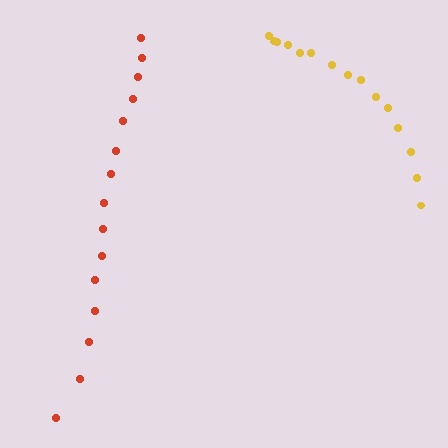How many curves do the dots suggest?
There are 2 distinct paths.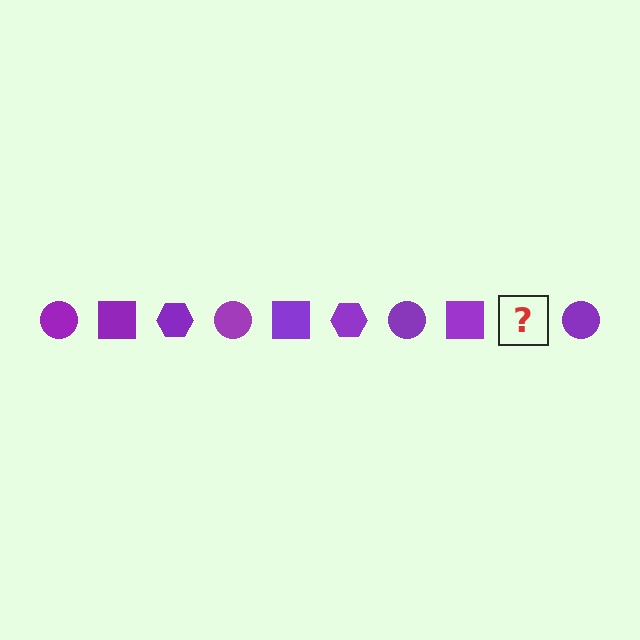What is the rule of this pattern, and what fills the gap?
The rule is that the pattern cycles through circle, square, hexagon shapes in purple. The gap should be filled with a purple hexagon.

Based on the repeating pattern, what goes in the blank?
The blank should be a purple hexagon.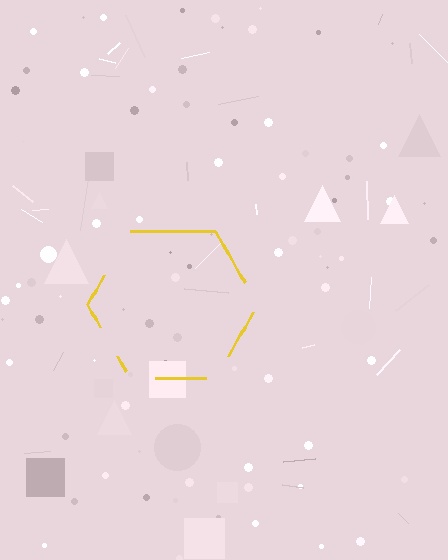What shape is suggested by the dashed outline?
The dashed outline suggests a hexagon.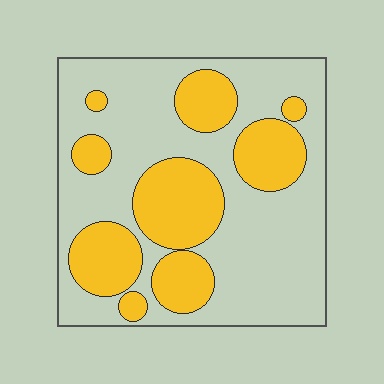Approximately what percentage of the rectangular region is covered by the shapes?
Approximately 35%.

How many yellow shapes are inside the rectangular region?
9.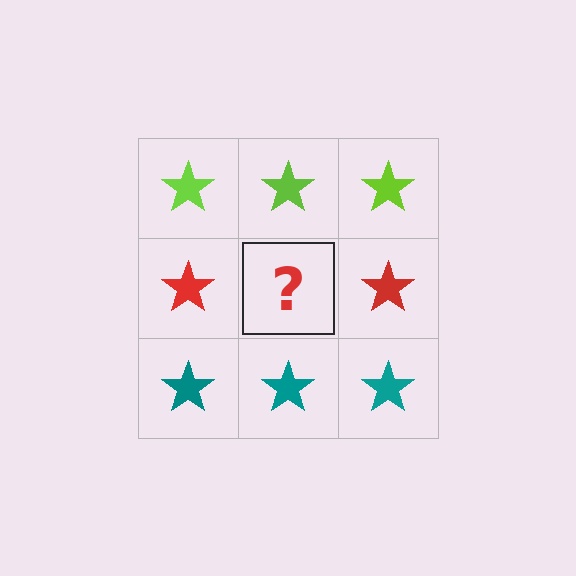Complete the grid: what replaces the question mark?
The question mark should be replaced with a red star.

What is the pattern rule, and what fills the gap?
The rule is that each row has a consistent color. The gap should be filled with a red star.